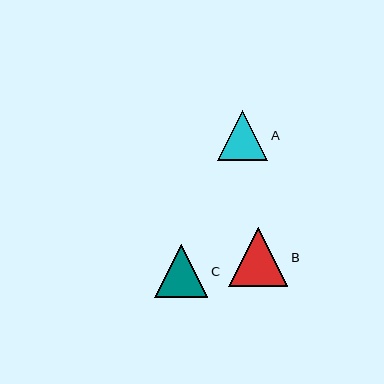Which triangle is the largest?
Triangle B is the largest with a size of approximately 59 pixels.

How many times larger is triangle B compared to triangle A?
Triangle B is approximately 1.2 times the size of triangle A.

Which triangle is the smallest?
Triangle A is the smallest with a size of approximately 50 pixels.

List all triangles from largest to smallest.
From largest to smallest: B, C, A.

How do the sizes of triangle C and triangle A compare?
Triangle C and triangle A are approximately the same size.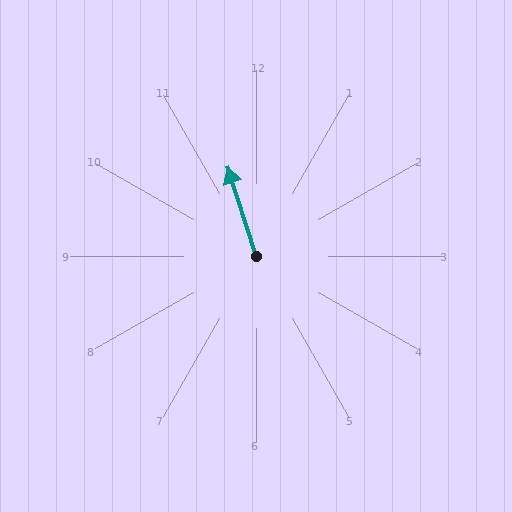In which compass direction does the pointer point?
North.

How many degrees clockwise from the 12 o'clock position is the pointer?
Approximately 342 degrees.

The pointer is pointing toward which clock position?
Roughly 11 o'clock.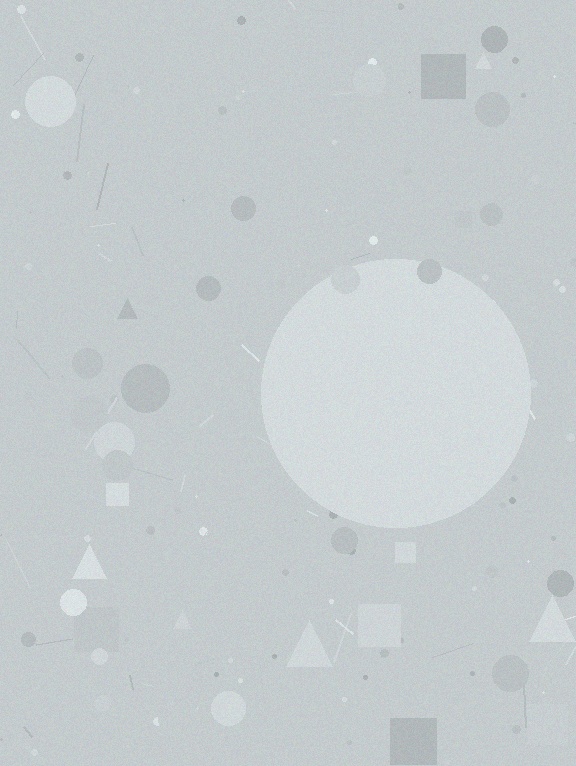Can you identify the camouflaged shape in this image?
The camouflaged shape is a circle.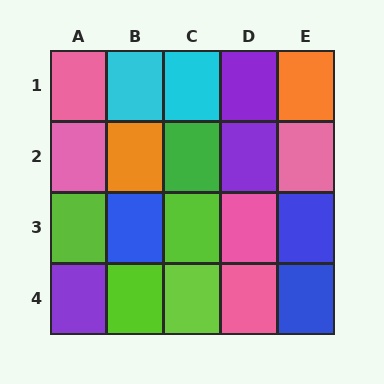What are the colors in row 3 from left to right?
Lime, blue, lime, pink, blue.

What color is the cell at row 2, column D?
Purple.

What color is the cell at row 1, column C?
Cyan.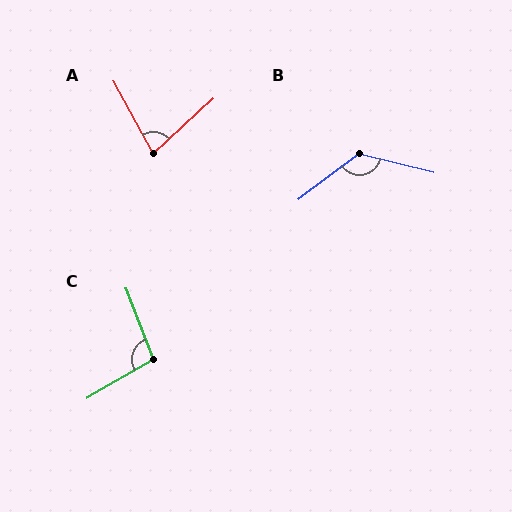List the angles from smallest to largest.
A (76°), C (99°), B (129°).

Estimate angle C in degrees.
Approximately 99 degrees.